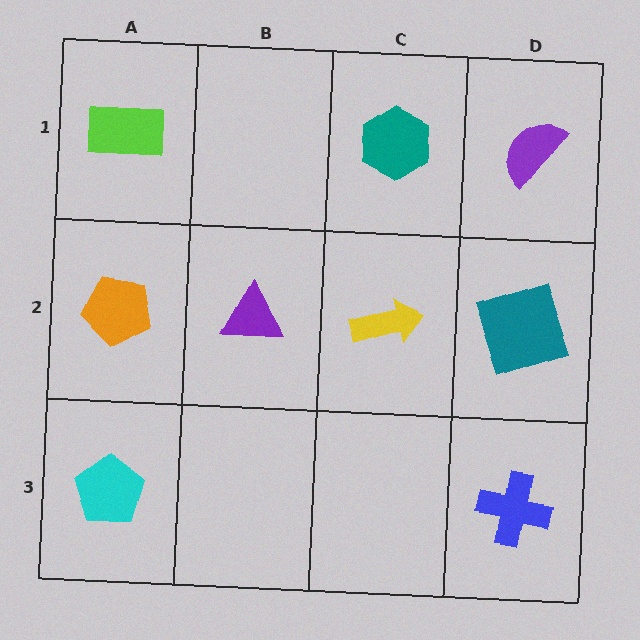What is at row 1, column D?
A purple semicircle.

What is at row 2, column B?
A purple triangle.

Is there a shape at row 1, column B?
No, that cell is empty.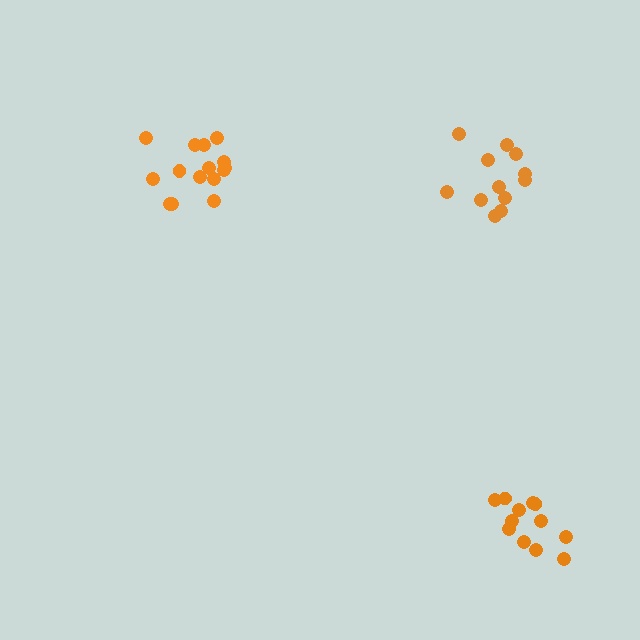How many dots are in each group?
Group 1: 15 dots, Group 2: 12 dots, Group 3: 12 dots (39 total).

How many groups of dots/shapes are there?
There are 3 groups.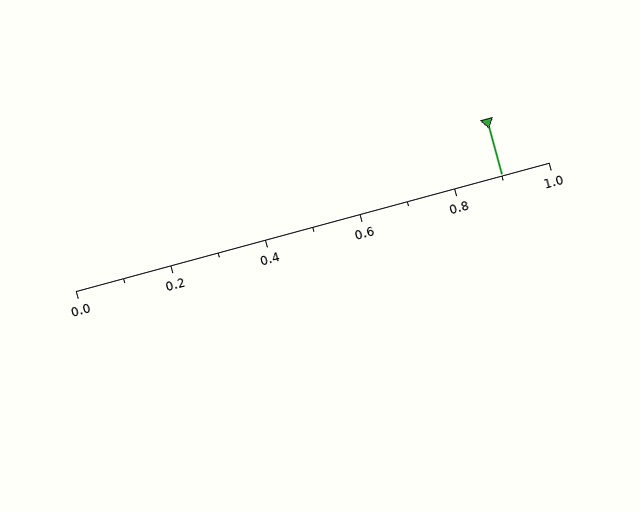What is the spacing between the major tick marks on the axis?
The major ticks are spaced 0.2 apart.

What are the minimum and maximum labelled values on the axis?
The axis runs from 0.0 to 1.0.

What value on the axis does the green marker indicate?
The marker indicates approximately 0.9.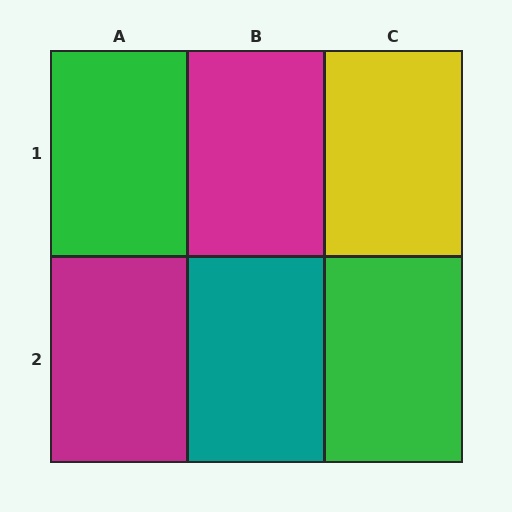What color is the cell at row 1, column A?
Green.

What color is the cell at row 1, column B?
Magenta.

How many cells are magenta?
2 cells are magenta.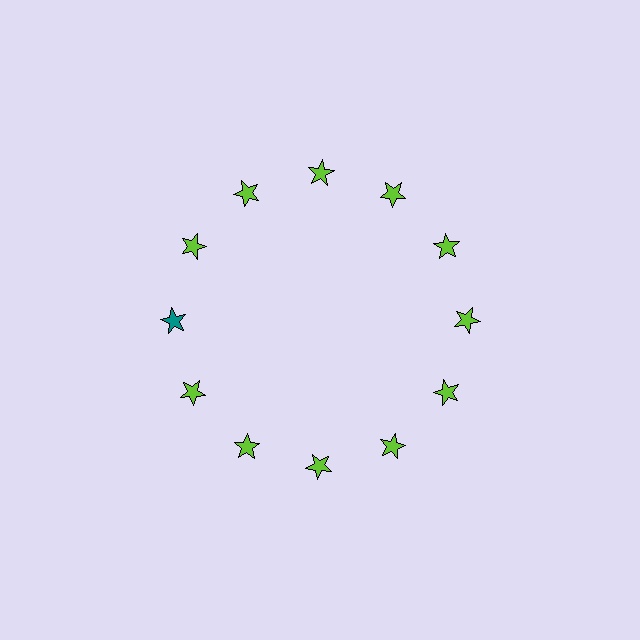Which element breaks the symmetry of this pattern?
The teal star at roughly the 9 o'clock position breaks the symmetry. All other shapes are lime stars.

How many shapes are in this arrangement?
There are 12 shapes arranged in a ring pattern.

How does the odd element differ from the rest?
It has a different color: teal instead of lime.